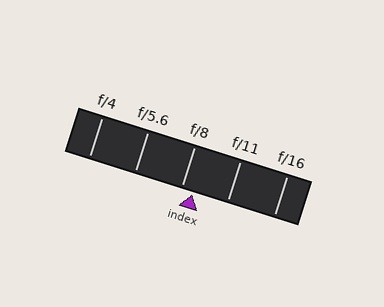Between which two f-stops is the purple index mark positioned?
The index mark is between f/8 and f/11.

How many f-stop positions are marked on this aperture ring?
There are 5 f-stop positions marked.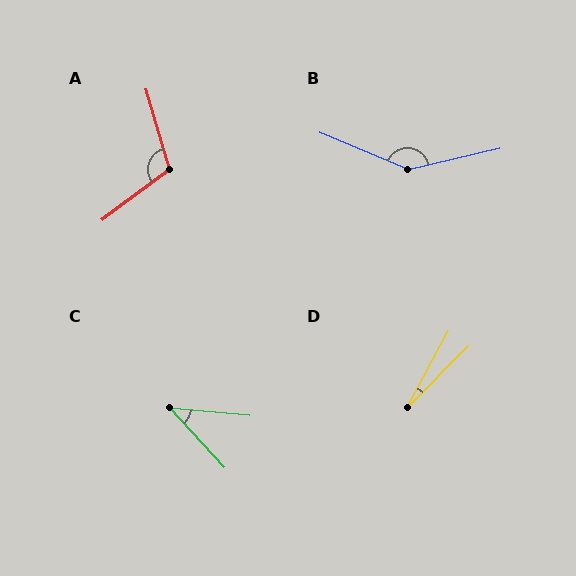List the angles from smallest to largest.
D (17°), C (42°), A (111°), B (144°).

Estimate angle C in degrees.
Approximately 42 degrees.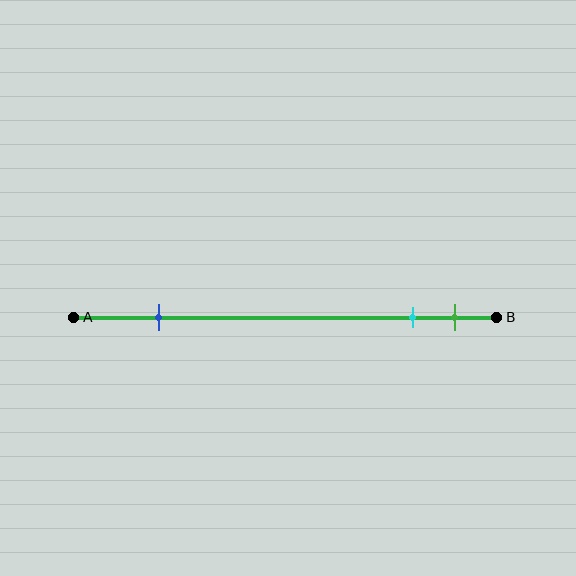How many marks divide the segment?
There are 3 marks dividing the segment.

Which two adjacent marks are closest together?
The cyan and green marks are the closest adjacent pair.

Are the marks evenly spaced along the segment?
No, the marks are not evenly spaced.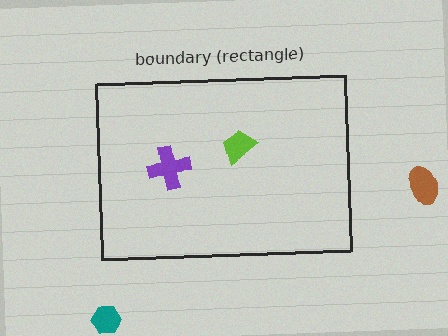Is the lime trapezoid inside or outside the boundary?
Inside.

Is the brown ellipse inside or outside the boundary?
Outside.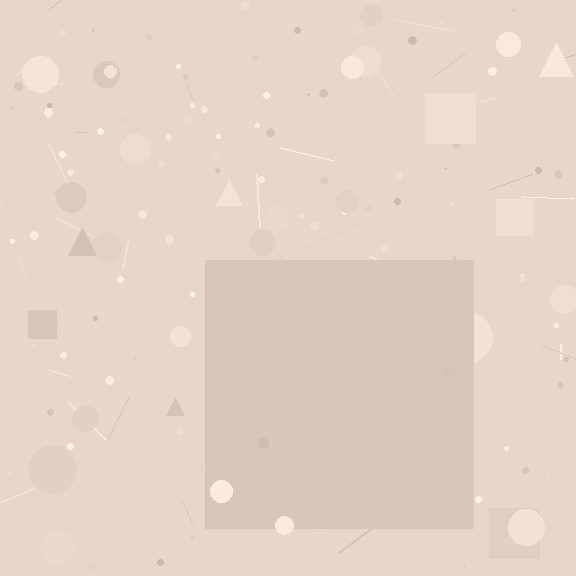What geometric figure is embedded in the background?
A square is embedded in the background.